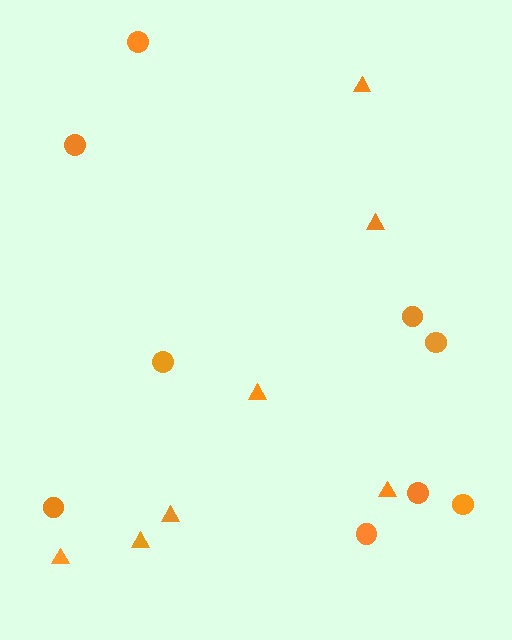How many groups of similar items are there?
There are 2 groups: one group of triangles (7) and one group of circles (9).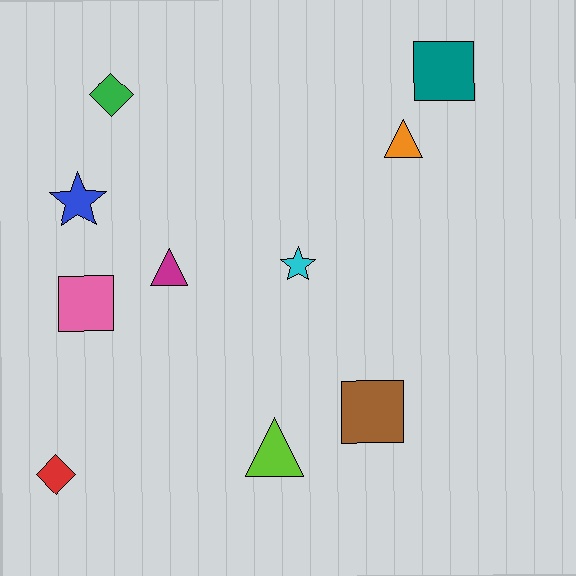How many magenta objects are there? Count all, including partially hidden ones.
There is 1 magenta object.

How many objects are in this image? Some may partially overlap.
There are 10 objects.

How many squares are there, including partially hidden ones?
There are 3 squares.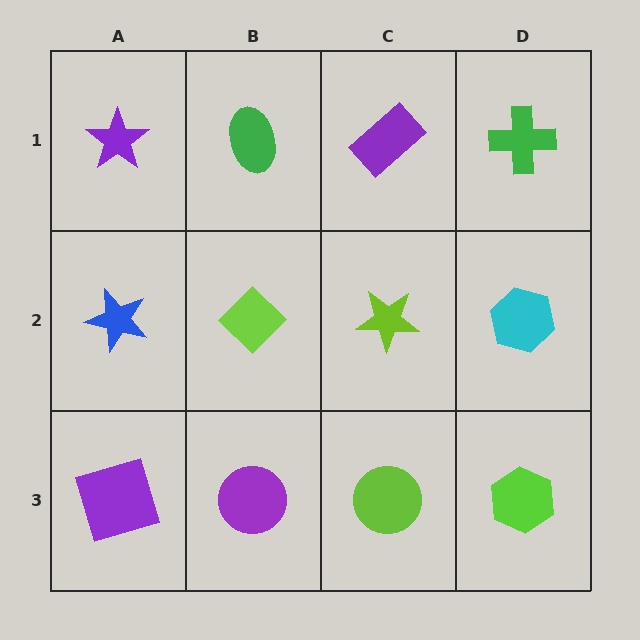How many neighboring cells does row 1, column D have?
2.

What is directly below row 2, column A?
A purple square.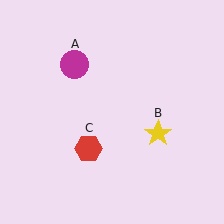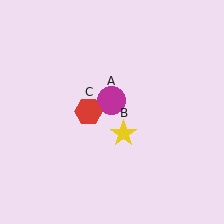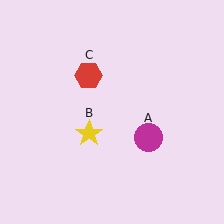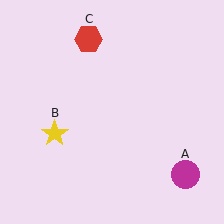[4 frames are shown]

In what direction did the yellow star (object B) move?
The yellow star (object B) moved left.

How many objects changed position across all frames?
3 objects changed position: magenta circle (object A), yellow star (object B), red hexagon (object C).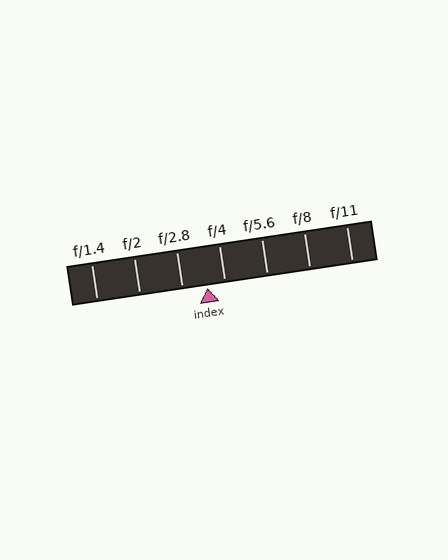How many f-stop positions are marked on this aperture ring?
There are 7 f-stop positions marked.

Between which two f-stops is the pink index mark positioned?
The index mark is between f/2.8 and f/4.